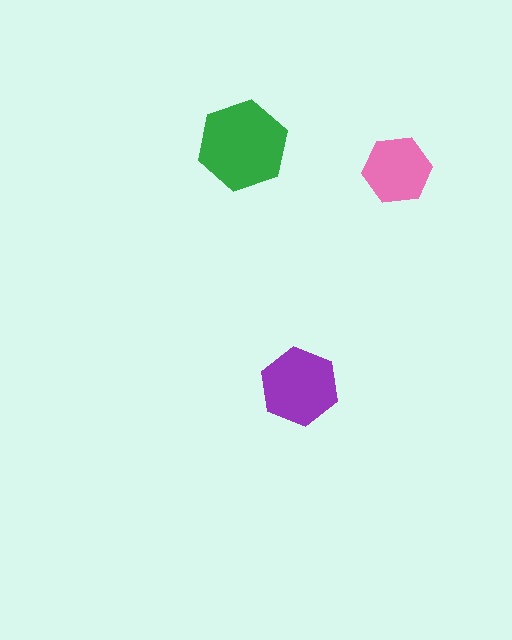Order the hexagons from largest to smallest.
the green one, the purple one, the pink one.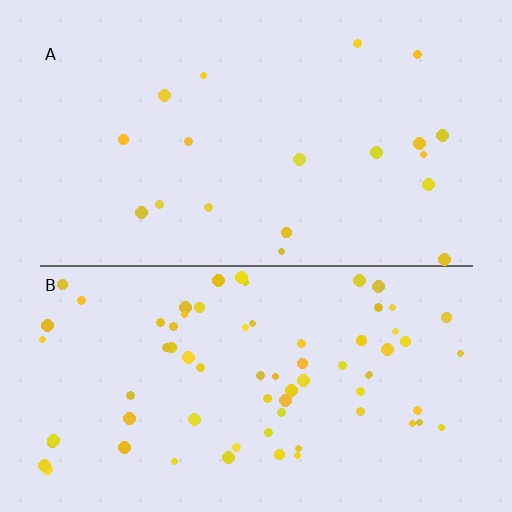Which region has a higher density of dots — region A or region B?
B (the bottom).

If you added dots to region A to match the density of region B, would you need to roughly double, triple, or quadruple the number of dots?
Approximately quadruple.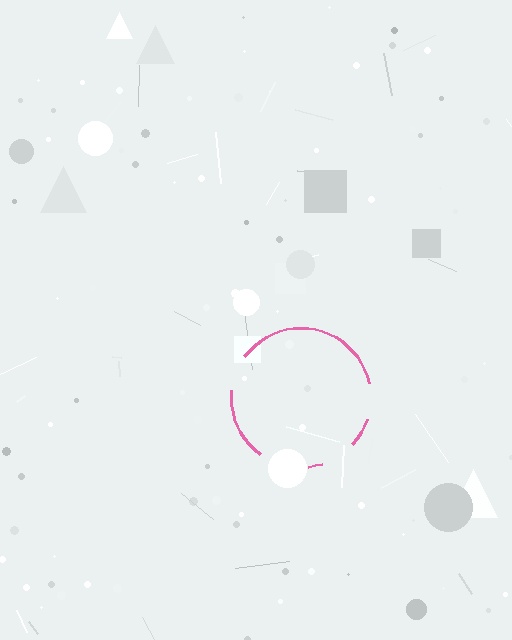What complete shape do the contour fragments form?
The contour fragments form a circle.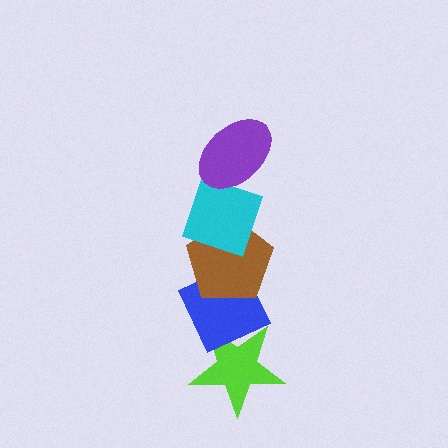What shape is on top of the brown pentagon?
The cyan diamond is on top of the brown pentagon.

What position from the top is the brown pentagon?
The brown pentagon is 3rd from the top.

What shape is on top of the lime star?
The blue diamond is on top of the lime star.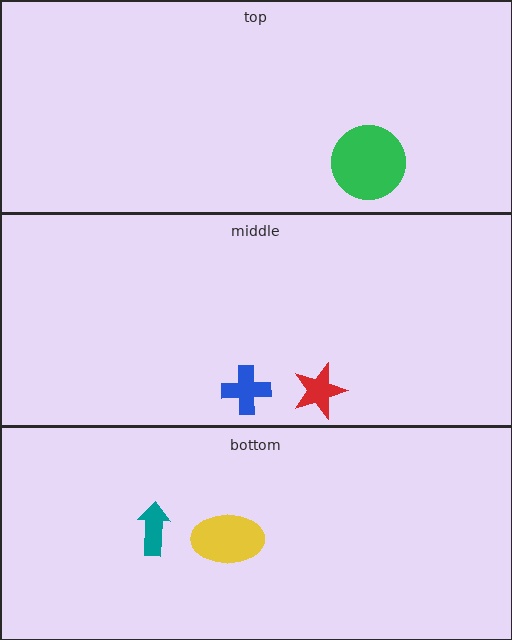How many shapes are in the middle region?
2.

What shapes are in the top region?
The green circle.